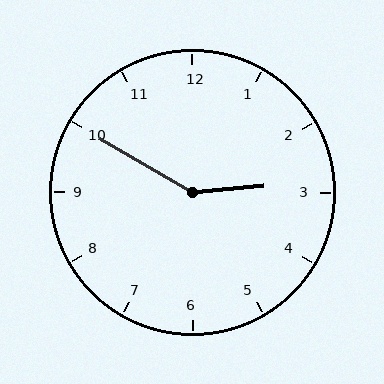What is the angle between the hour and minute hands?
Approximately 145 degrees.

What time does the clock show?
2:50.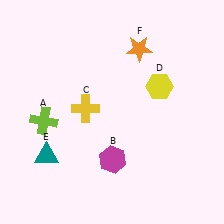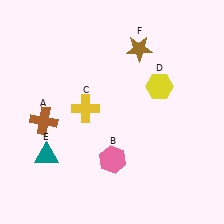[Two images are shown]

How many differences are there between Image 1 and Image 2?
There are 3 differences between the two images.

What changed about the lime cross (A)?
In Image 1, A is lime. In Image 2, it changed to brown.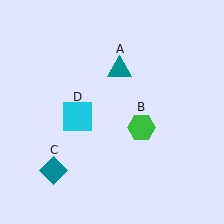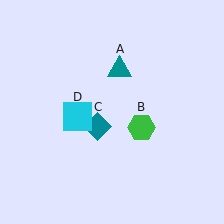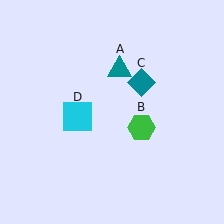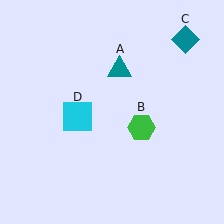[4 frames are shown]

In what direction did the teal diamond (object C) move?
The teal diamond (object C) moved up and to the right.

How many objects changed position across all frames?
1 object changed position: teal diamond (object C).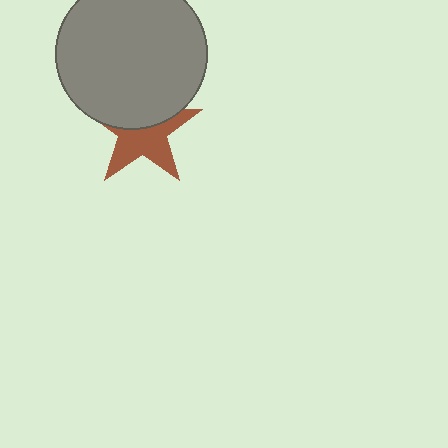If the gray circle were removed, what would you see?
You would see the complete brown star.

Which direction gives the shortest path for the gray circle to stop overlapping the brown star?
Moving up gives the shortest separation.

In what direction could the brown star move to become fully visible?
The brown star could move down. That would shift it out from behind the gray circle entirely.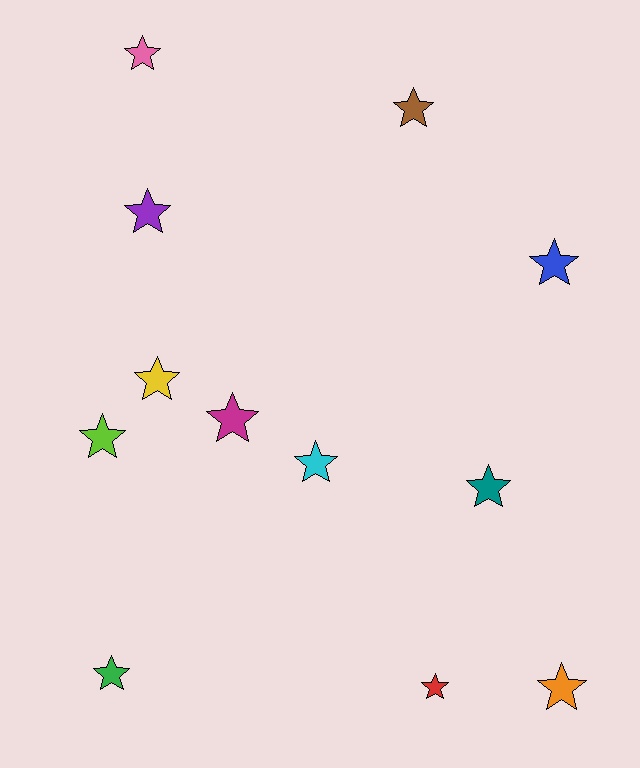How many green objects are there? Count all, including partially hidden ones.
There is 1 green object.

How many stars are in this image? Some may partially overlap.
There are 12 stars.